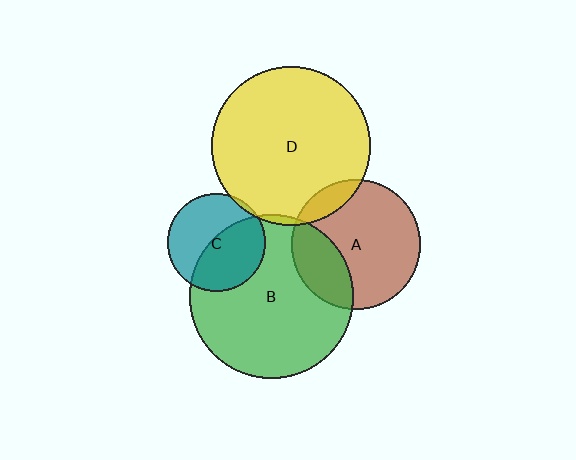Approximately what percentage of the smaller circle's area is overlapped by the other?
Approximately 10%.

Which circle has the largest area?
Circle B (green).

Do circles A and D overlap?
Yes.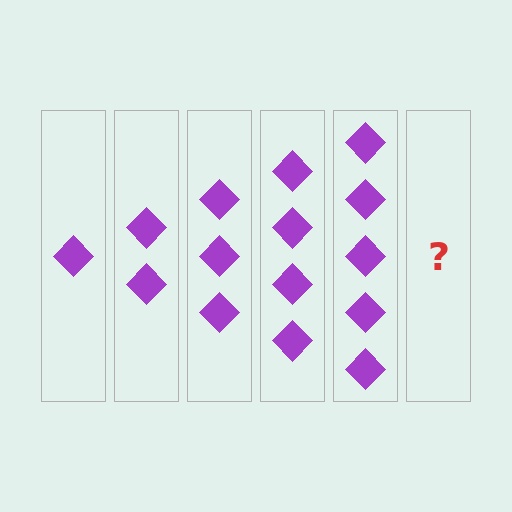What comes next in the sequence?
The next element should be 6 diamonds.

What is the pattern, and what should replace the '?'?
The pattern is that each step adds one more diamond. The '?' should be 6 diamonds.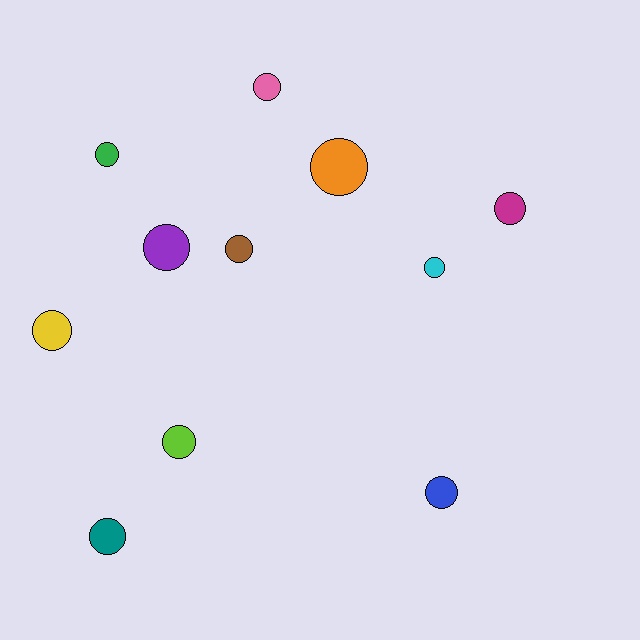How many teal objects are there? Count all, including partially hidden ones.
There is 1 teal object.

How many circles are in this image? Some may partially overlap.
There are 11 circles.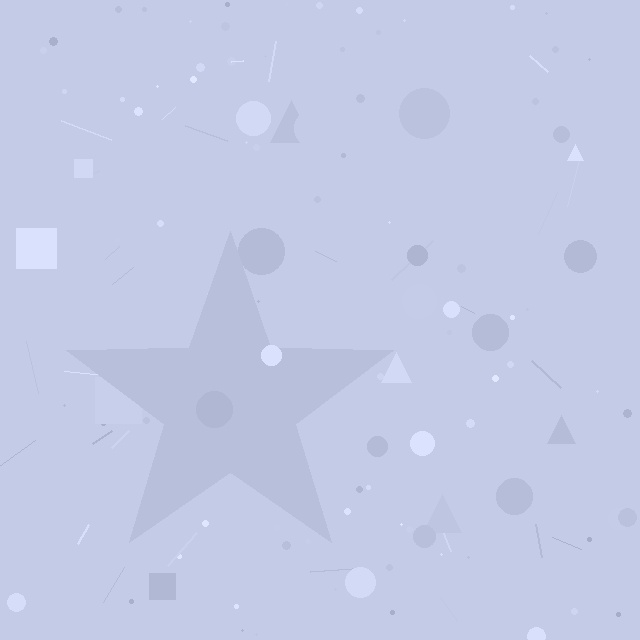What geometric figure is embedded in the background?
A star is embedded in the background.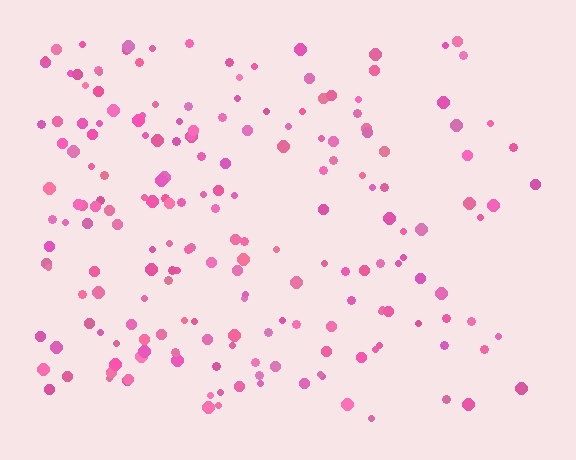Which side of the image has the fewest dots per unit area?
The right.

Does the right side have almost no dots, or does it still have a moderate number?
Still a moderate number, just noticeably fewer than the left.